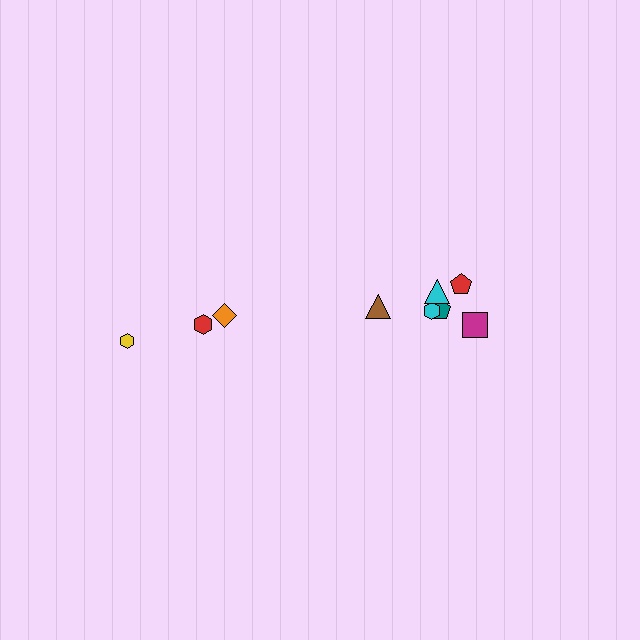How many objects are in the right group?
There are 6 objects.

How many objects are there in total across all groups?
There are 9 objects.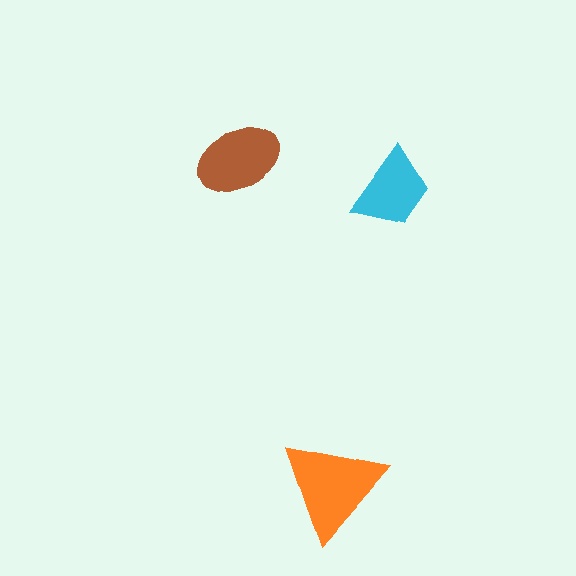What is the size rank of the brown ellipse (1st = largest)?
2nd.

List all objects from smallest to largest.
The cyan trapezoid, the brown ellipse, the orange triangle.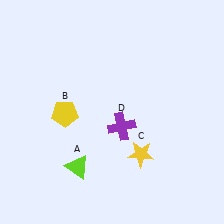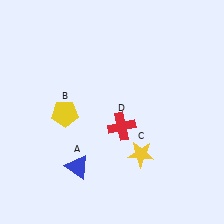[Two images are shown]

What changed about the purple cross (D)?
In Image 1, D is purple. In Image 2, it changed to red.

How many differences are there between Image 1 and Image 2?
There are 2 differences between the two images.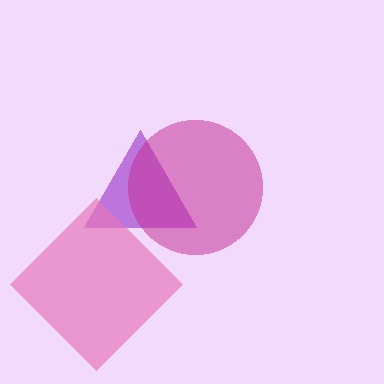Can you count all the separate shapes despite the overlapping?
Yes, there are 3 separate shapes.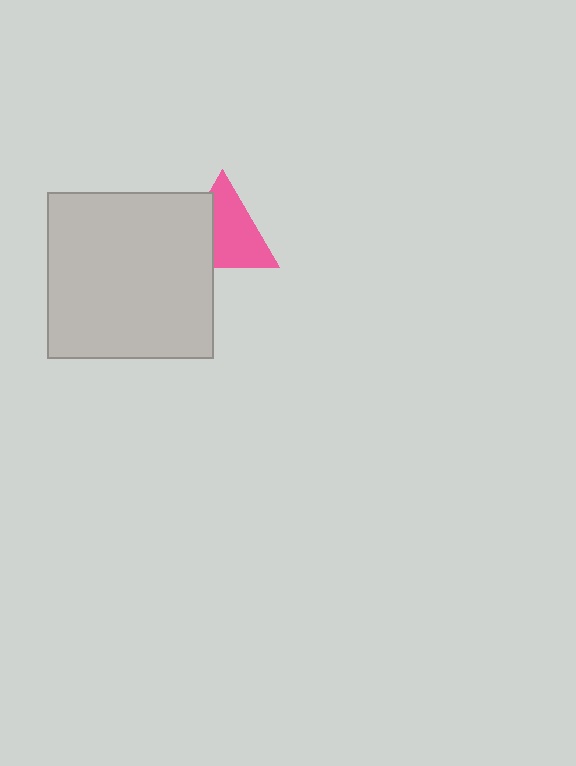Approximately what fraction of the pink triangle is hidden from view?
Roughly 35% of the pink triangle is hidden behind the light gray square.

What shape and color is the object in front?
The object in front is a light gray square.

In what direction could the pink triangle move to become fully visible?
The pink triangle could move right. That would shift it out from behind the light gray square entirely.